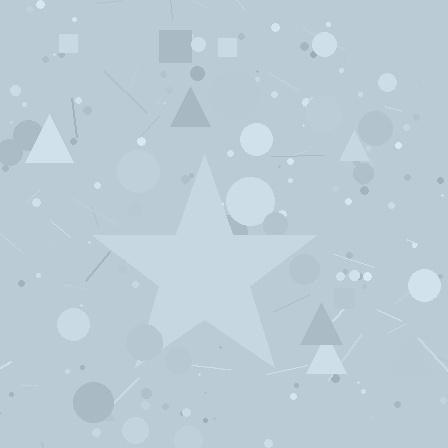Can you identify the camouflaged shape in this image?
The camouflaged shape is a star.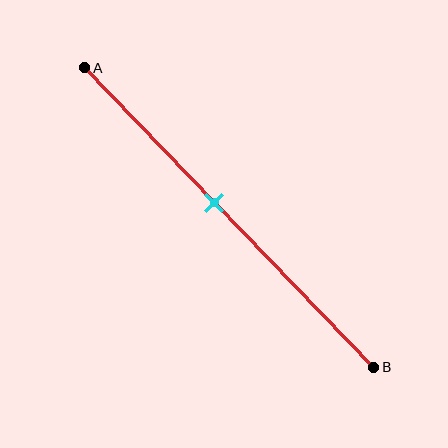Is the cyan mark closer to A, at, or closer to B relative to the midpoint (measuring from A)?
The cyan mark is closer to point A than the midpoint of segment AB.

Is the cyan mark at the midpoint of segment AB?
No, the mark is at about 45% from A, not at the 50% midpoint.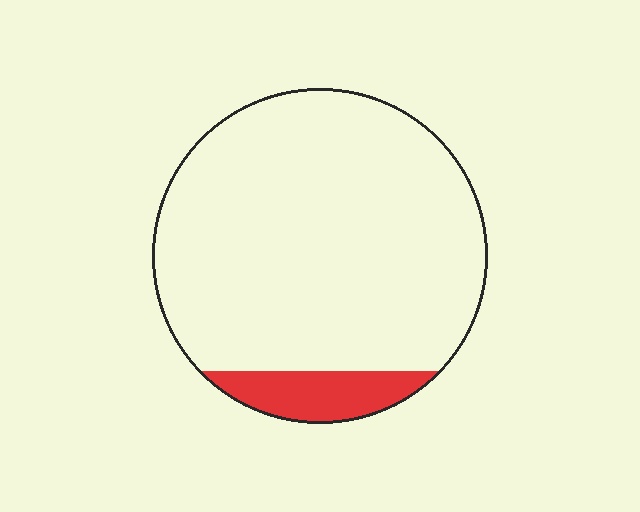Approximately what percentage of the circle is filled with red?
Approximately 10%.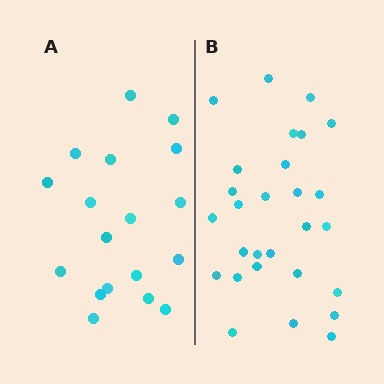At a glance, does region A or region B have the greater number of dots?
Region B (the right region) has more dots.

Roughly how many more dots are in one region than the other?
Region B has roughly 10 or so more dots than region A.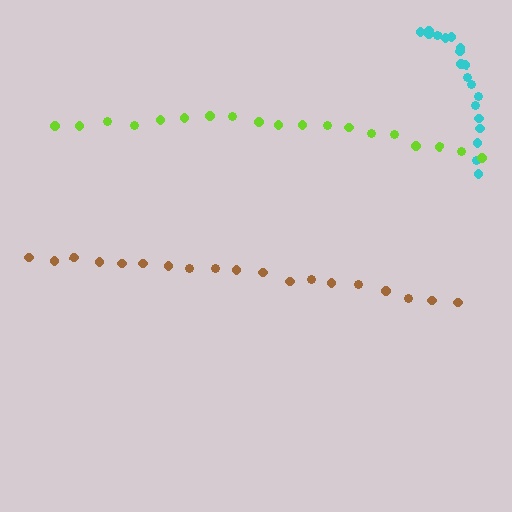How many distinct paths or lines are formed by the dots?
There are 3 distinct paths.